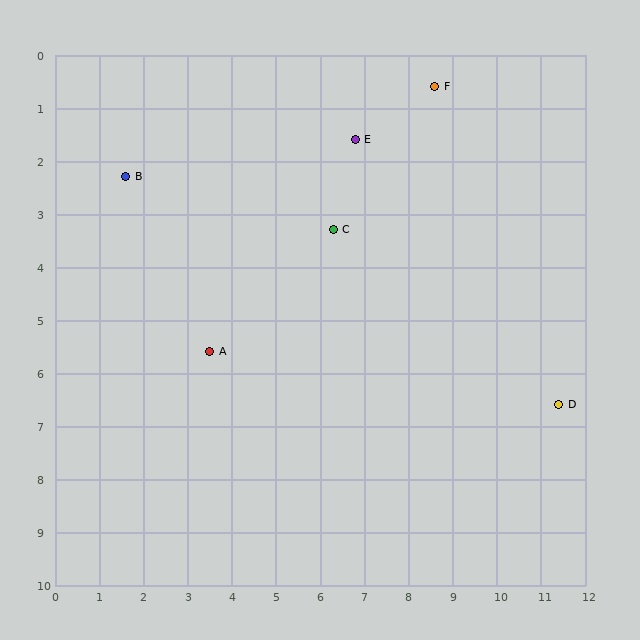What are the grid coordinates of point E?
Point E is at approximately (6.8, 1.6).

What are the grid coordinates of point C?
Point C is at approximately (6.3, 3.3).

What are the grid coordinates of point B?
Point B is at approximately (1.6, 2.3).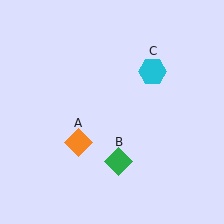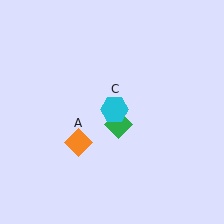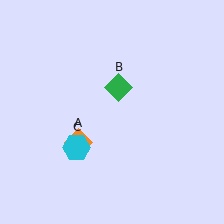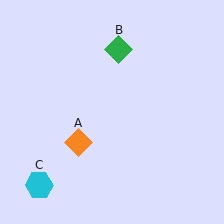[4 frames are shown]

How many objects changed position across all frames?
2 objects changed position: green diamond (object B), cyan hexagon (object C).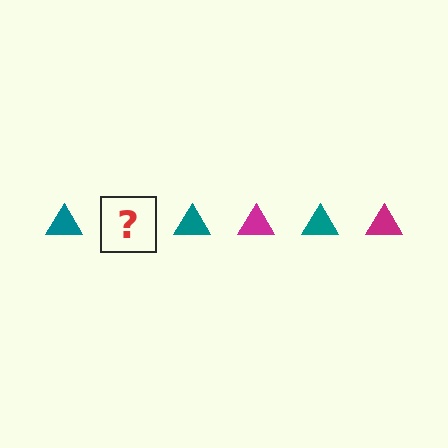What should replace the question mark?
The question mark should be replaced with a magenta triangle.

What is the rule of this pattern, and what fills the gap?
The rule is that the pattern cycles through teal, magenta triangles. The gap should be filled with a magenta triangle.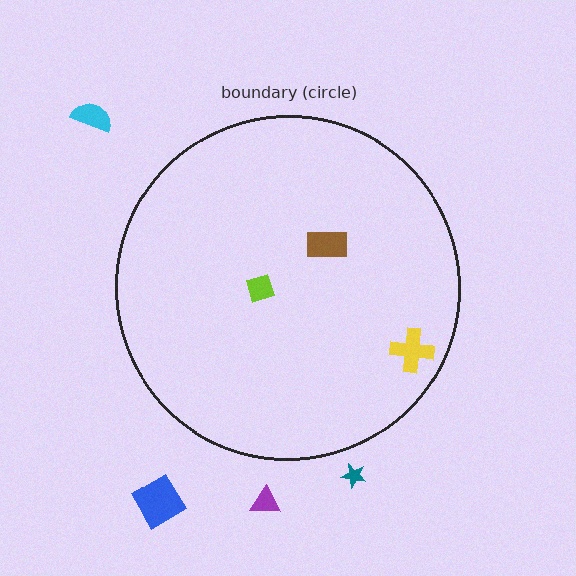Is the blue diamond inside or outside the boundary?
Outside.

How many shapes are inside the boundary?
3 inside, 4 outside.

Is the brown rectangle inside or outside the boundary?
Inside.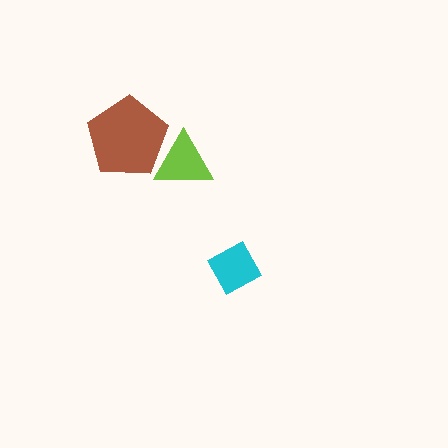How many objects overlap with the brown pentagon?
1 object overlaps with the brown pentagon.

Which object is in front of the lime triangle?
The brown pentagon is in front of the lime triangle.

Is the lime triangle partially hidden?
Yes, it is partially covered by another shape.